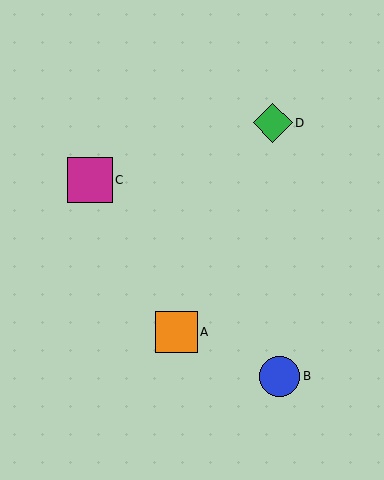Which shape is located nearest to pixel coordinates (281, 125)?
The green diamond (labeled D) at (273, 123) is nearest to that location.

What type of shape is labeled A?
Shape A is an orange square.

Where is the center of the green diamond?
The center of the green diamond is at (273, 123).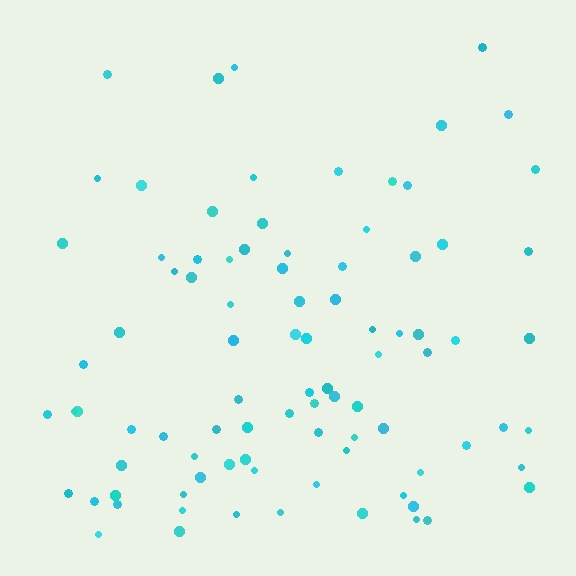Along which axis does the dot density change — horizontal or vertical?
Vertical.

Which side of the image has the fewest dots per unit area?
The top.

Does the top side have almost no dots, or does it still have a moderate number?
Still a moderate number, just noticeably fewer than the bottom.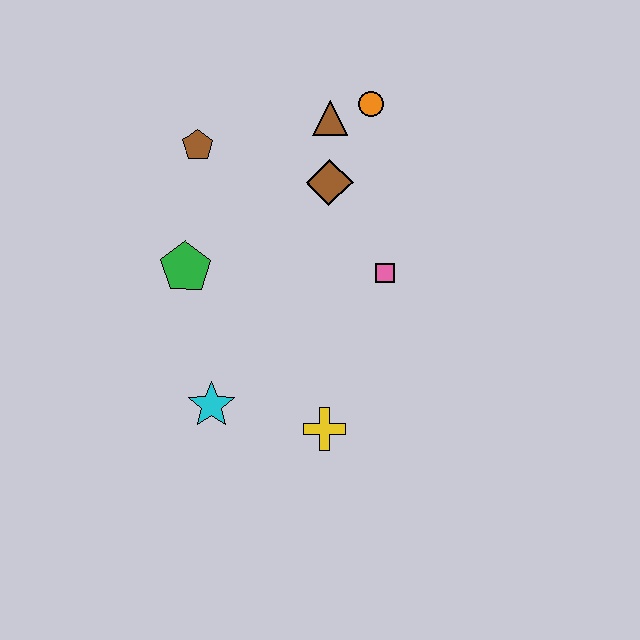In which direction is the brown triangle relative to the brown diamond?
The brown triangle is above the brown diamond.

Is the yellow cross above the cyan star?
No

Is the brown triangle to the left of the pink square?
Yes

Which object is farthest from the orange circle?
The cyan star is farthest from the orange circle.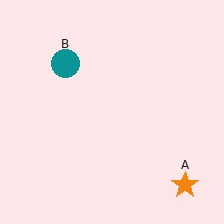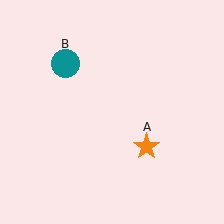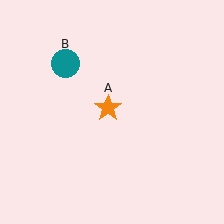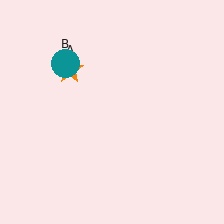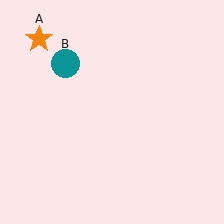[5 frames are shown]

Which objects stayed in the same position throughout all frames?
Teal circle (object B) remained stationary.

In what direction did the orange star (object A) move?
The orange star (object A) moved up and to the left.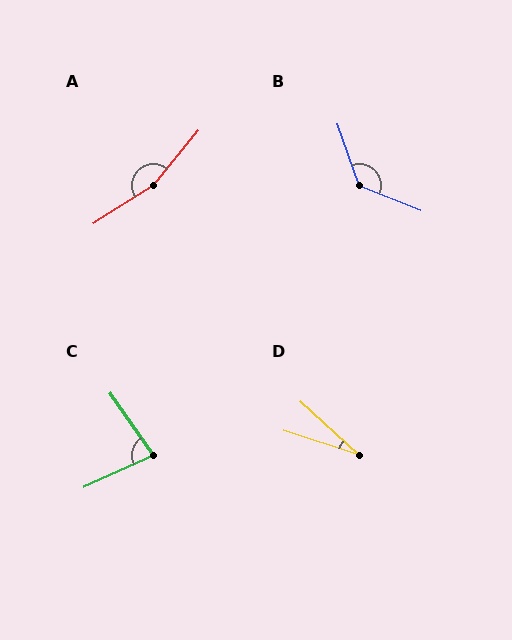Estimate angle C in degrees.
Approximately 79 degrees.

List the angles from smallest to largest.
D (25°), C (79°), B (131°), A (162°).